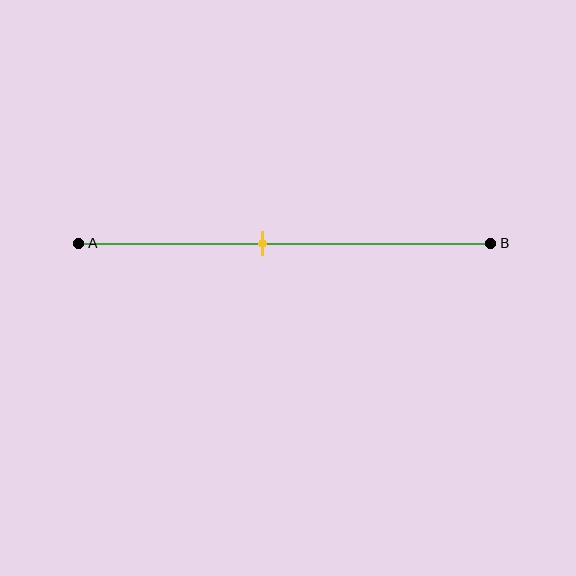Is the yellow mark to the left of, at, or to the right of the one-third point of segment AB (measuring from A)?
The yellow mark is to the right of the one-third point of segment AB.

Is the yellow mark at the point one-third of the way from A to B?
No, the mark is at about 45% from A, not at the 33% one-third point.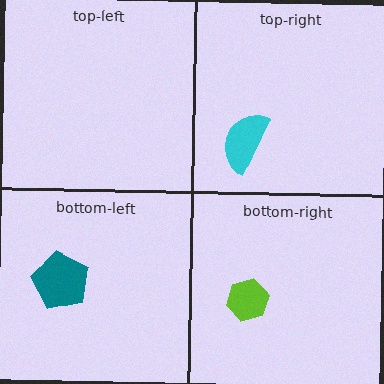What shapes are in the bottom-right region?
The lime hexagon.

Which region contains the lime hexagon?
The bottom-right region.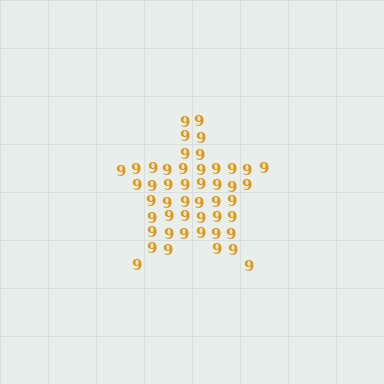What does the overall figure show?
The overall figure shows a star.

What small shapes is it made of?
It is made of small digit 9's.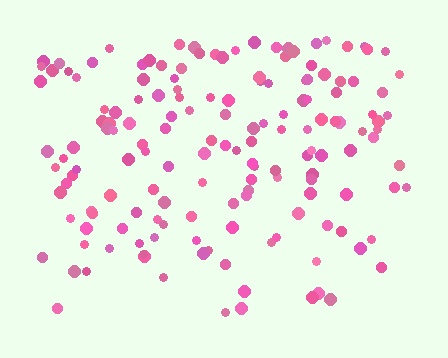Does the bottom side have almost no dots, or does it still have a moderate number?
Still a moderate number, just noticeably fewer than the top.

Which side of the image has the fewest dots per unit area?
The bottom.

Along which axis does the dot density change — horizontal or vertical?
Vertical.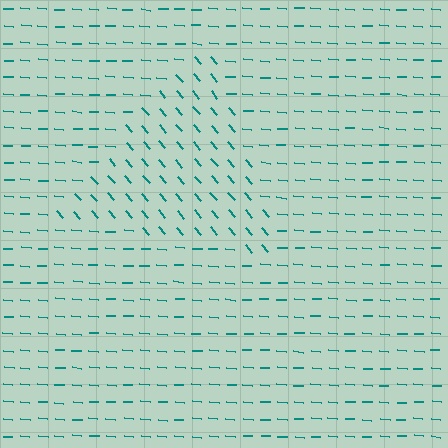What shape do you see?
I see a triangle.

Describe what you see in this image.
The image is filled with small teal line segments. A triangle region in the image has lines oriented differently from the surrounding lines, creating a visible texture boundary.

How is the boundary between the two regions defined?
The boundary is defined purely by a change in line orientation (approximately 45 degrees difference). All lines are the same color and thickness.